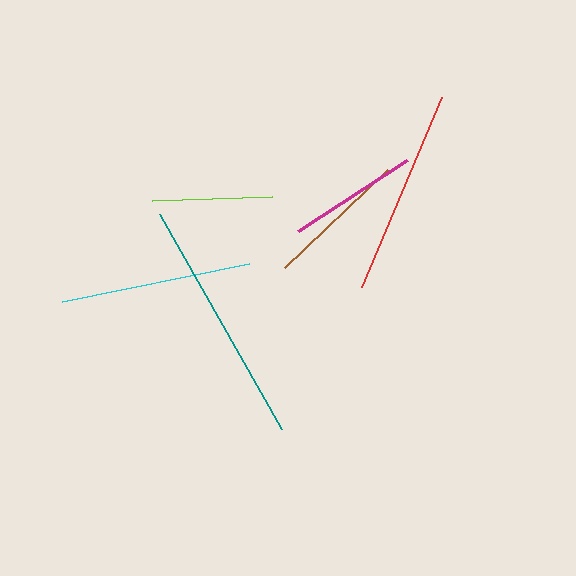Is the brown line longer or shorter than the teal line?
The teal line is longer than the brown line.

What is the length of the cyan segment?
The cyan segment is approximately 191 pixels long.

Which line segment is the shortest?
The lime line is the shortest at approximately 119 pixels.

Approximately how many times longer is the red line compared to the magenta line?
The red line is approximately 1.6 times the length of the magenta line.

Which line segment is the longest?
The teal line is the longest at approximately 247 pixels.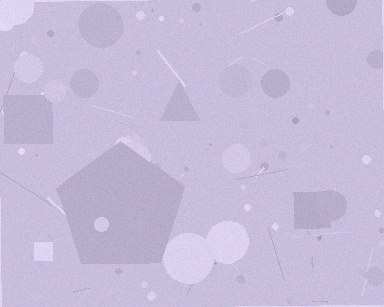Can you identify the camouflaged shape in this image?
The camouflaged shape is a pentagon.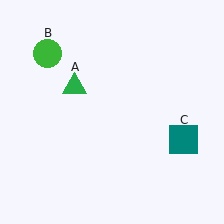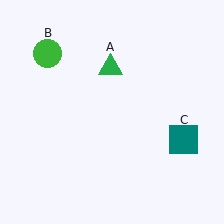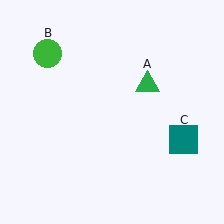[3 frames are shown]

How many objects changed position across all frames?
1 object changed position: green triangle (object A).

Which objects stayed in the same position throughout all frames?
Green circle (object B) and teal square (object C) remained stationary.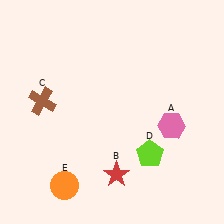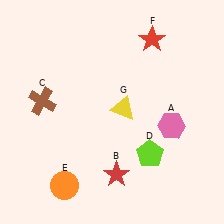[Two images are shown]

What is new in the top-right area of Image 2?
A red star (F) was added in the top-right area of Image 2.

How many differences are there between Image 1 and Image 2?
There are 2 differences between the two images.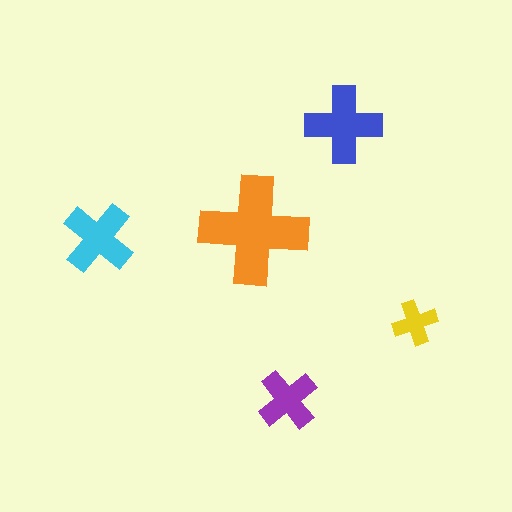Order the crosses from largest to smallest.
the orange one, the blue one, the cyan one, the purple one, the yellow one.